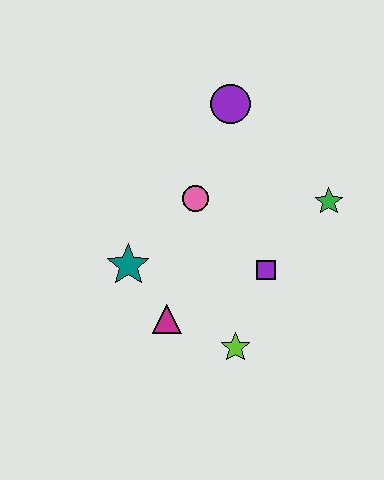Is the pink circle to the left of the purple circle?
Yes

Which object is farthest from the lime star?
The purple circle is farthest from the lime star.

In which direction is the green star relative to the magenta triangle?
The green star is to the right of the magenta triangle.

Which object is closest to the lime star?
The magenta triangle is closest to the lime star.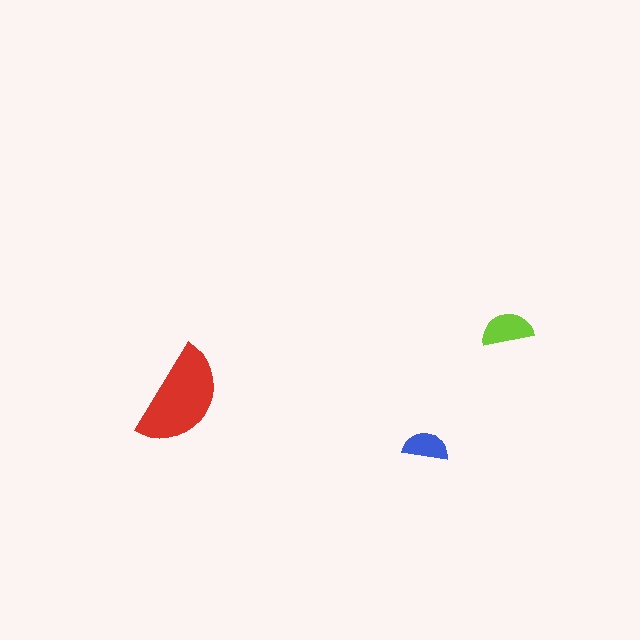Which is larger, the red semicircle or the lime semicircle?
The red one.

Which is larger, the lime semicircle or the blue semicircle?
The lime one.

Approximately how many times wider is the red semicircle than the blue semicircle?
About 2.5 times wider.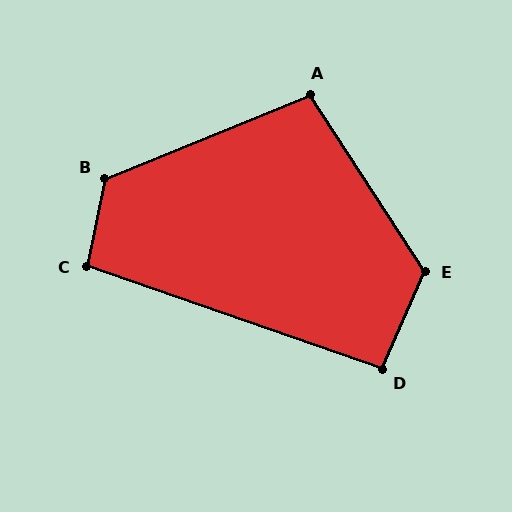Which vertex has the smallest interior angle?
D, at approximately 94 degrees.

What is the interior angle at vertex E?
Approximately 123 degrees (obtuse).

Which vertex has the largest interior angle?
B, at approximately 124 degrees.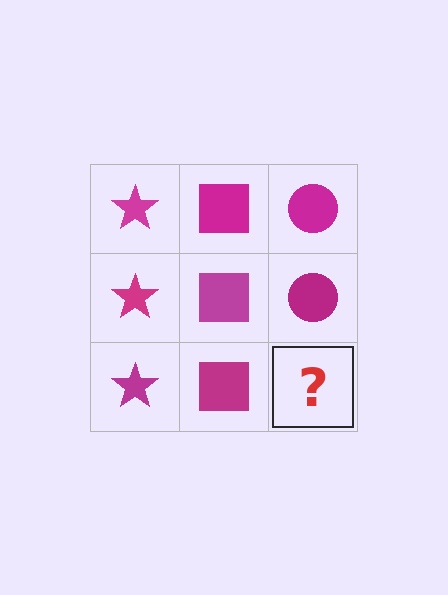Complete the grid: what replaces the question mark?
The question mark should be replaced with a magenta circle.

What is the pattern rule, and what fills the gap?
The rule is that each column has a consistent shape. The gap should be filled with a magenta circle.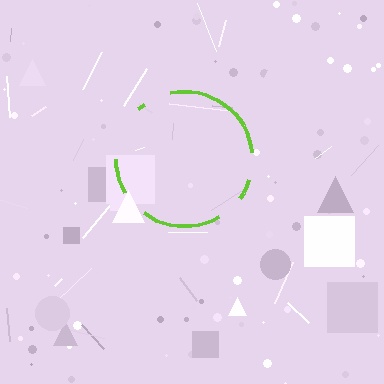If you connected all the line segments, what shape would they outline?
They would outline a circle.